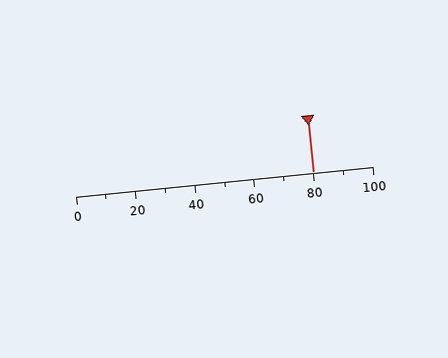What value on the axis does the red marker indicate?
The marker indicates approximately 80.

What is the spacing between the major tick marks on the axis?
The major ticks are spaced 20 apart.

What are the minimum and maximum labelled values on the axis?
The axis runs from 0 to 100.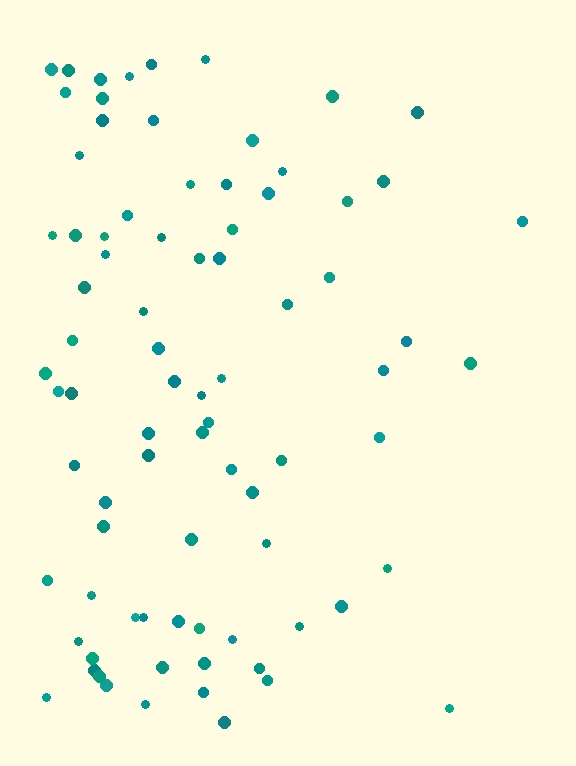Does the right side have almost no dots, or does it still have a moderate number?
Still a moderate number, just noticeably fewer than the left.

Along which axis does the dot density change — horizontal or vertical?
Horizontal.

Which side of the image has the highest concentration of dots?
The left.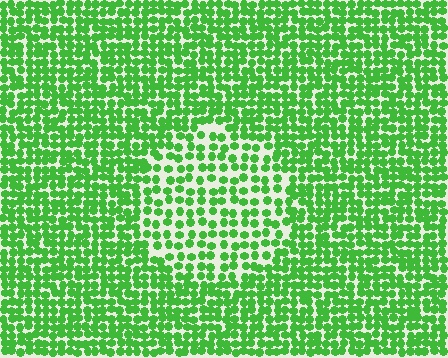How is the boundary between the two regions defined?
The boundary is defined by a change in element density (approximately 1.7x ratio). All elements are the same color, size, and shape.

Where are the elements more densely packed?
The elements are more densely packed outside the circle boundary.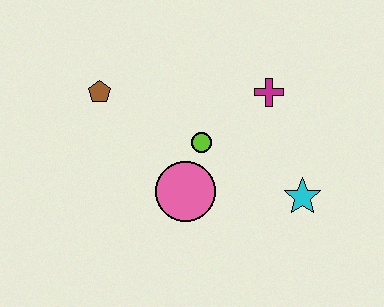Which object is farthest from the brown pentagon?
The cyan star is farthest from the brown pentagon.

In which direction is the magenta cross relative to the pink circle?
The magenta cross is above the pink circle.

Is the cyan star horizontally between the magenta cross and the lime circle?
No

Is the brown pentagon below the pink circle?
No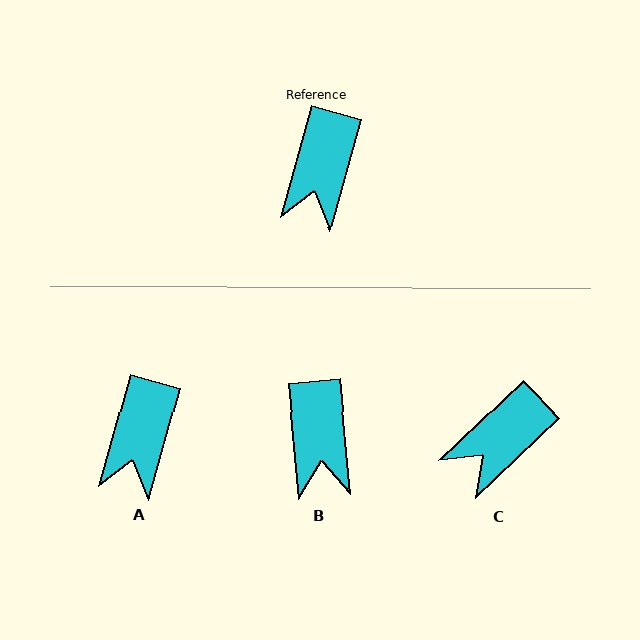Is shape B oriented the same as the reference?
No, it is off by about 21 degrees.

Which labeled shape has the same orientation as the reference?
A.